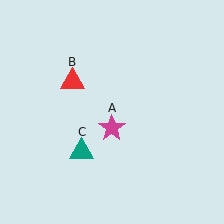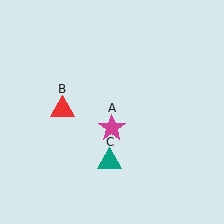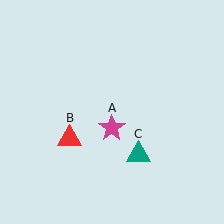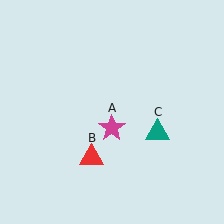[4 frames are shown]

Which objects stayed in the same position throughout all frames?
Magenta star (object A) remained stationary.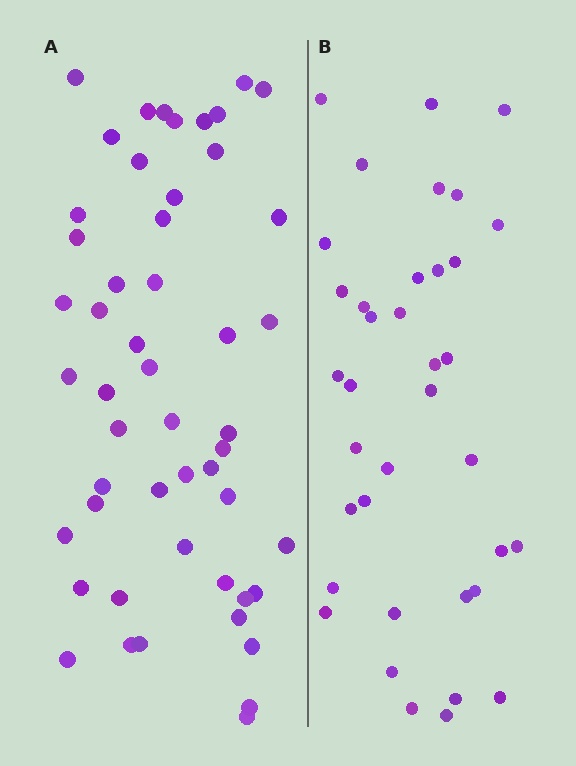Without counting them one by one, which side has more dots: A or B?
Region A (the left region) has more dots.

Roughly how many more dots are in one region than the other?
Region A has approximately 15 more dots than region B.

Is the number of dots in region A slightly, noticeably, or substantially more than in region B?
Region A has noticeably more, but not dramatically so. The ratio is roughly 1.4 to 1.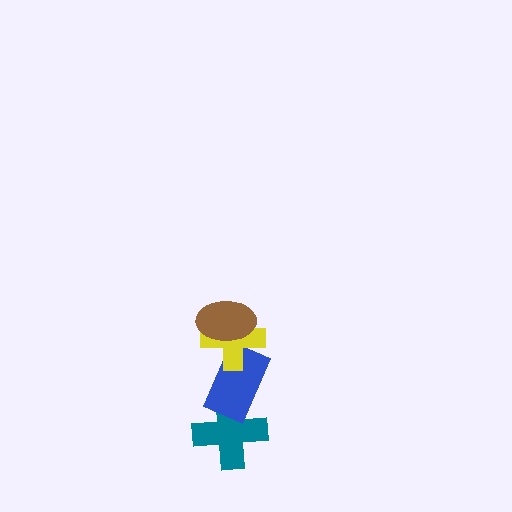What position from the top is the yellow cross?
The yellow cross is 2nd from the top.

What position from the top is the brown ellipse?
The brown ellipse is 1st from the top.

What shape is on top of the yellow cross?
The brown ellipse is on top of the yellow cross.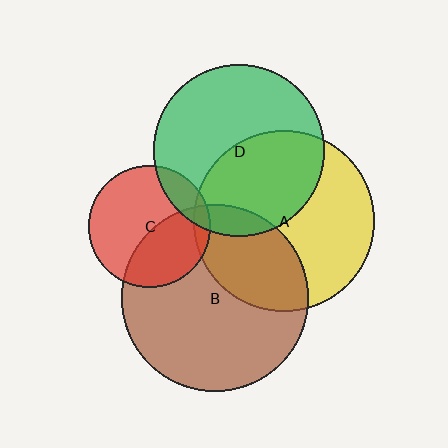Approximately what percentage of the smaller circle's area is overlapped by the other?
Approximately 15%.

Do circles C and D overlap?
Yes.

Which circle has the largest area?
Circle B (brown).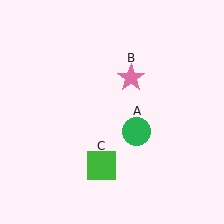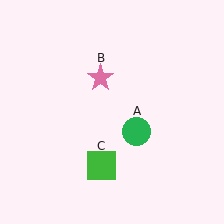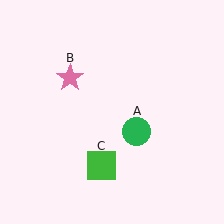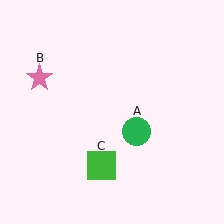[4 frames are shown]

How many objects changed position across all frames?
1 object changed position: pink star (object B).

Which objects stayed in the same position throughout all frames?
Green circle (object A) and green square (object C) remained stationary.